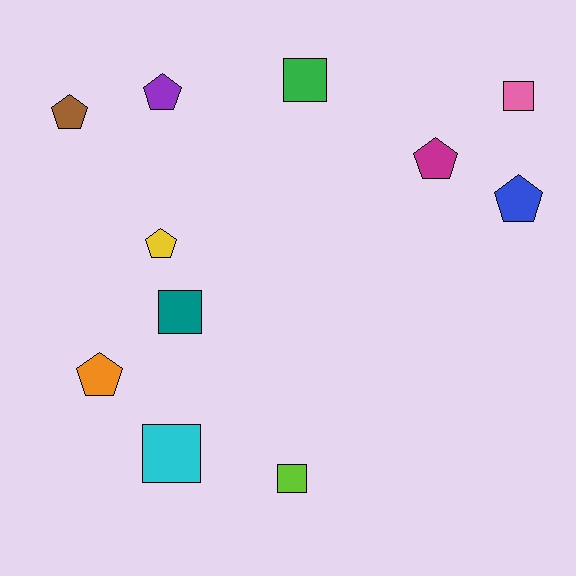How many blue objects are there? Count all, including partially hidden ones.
There is 1 blue object.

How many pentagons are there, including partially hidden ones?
There are 6 pentagons.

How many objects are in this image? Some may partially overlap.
There are 11 objects.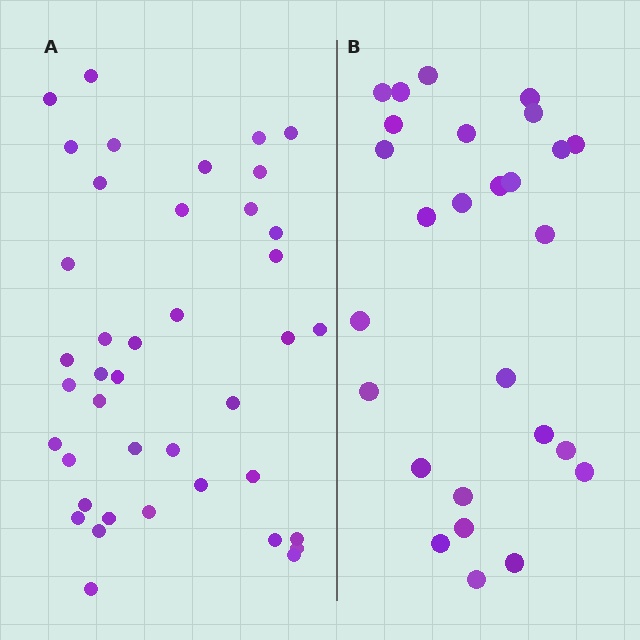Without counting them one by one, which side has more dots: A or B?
Region A (the left region) has more dots.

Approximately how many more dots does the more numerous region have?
Region A has approximately 15 more dots than region B.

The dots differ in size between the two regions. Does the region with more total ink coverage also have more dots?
No. Region B has more total ink coverage because its dots are larger, but region A actually contains more individual dots. Total area can be misleading — the number of items is what matters here.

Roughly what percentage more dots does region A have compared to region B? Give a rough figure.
About 50% more.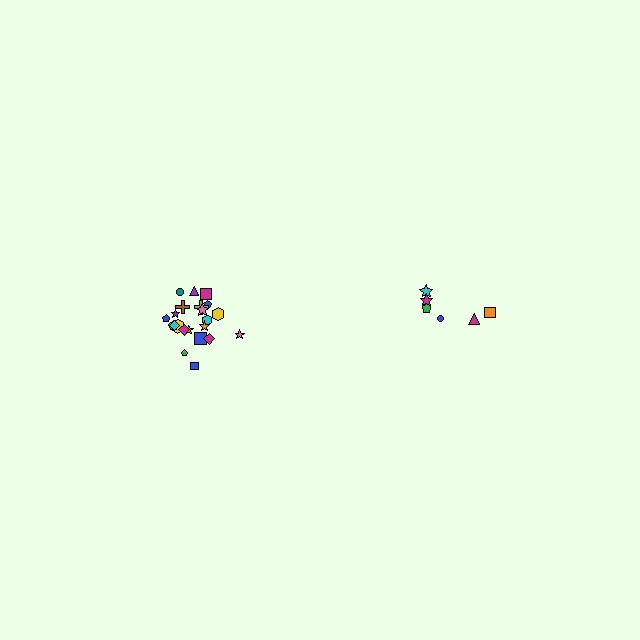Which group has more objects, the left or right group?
The left group.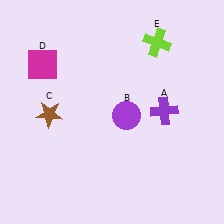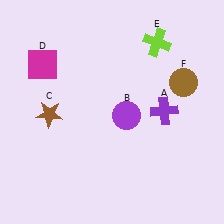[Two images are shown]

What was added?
A brown circle (F) was added in Image 2.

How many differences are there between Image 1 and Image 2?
There is 1 difference between the two images.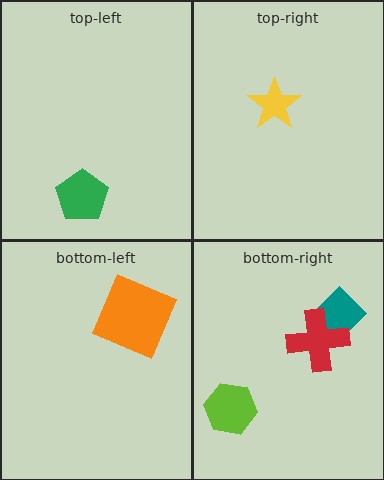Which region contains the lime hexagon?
The bottom-right region.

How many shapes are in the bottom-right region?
3.